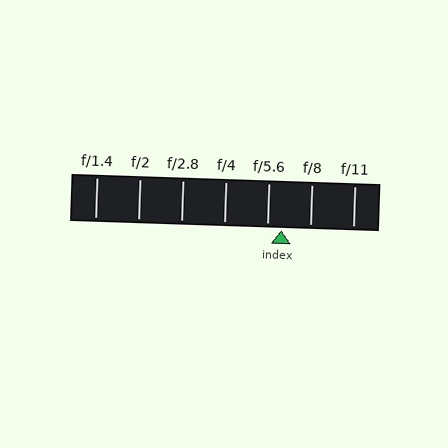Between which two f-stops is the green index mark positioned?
The index mark is between f/5.6 and f/8.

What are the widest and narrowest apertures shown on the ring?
The widest aperture shown is f/1.4 and the narrowest is f/11.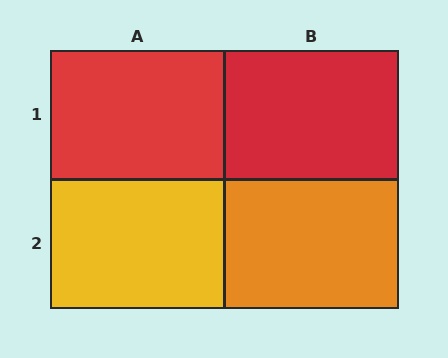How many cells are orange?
1 cell is orange.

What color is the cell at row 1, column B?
Red.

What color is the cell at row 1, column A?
Red.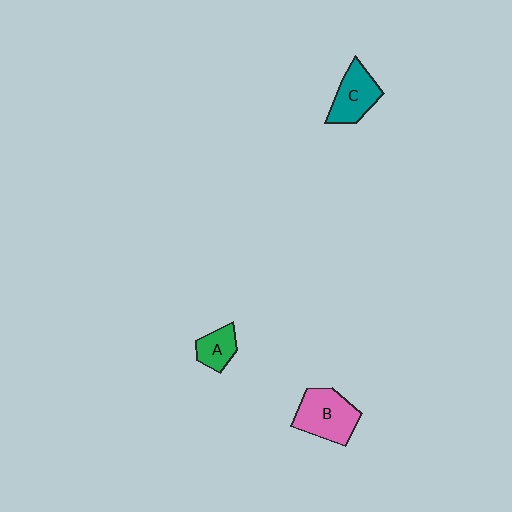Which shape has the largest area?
Shape B (pink).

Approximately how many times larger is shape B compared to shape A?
Approximately 2.0 times.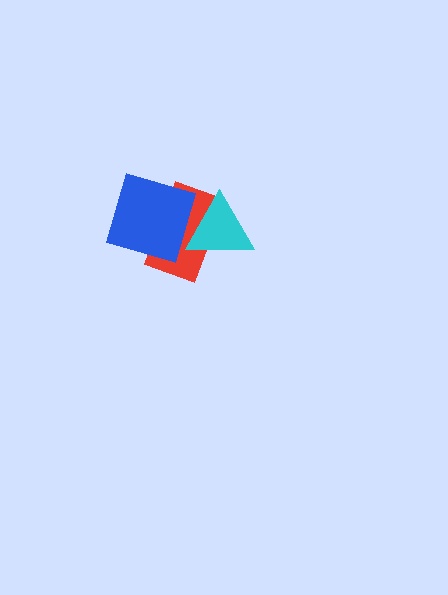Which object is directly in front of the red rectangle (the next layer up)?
The cyan triangle is directly in front of the red rectangle.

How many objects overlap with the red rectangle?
2 objects overlap with the red rectangle.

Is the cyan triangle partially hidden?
No, no other shape covers it.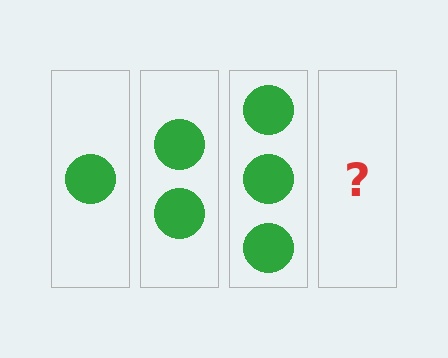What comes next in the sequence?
The next element should be 4 circles.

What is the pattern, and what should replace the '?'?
The pattern is that each step adds one more circle. The '?' should be 4 circles.